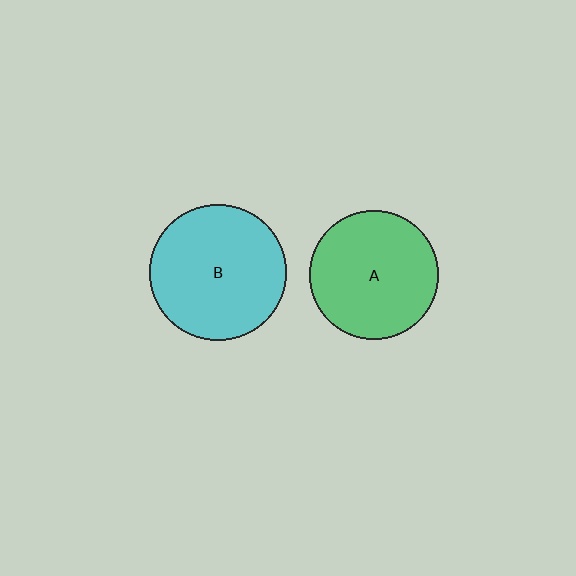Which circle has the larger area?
Circle B (cyan).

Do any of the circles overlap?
No, none of the circles overlap.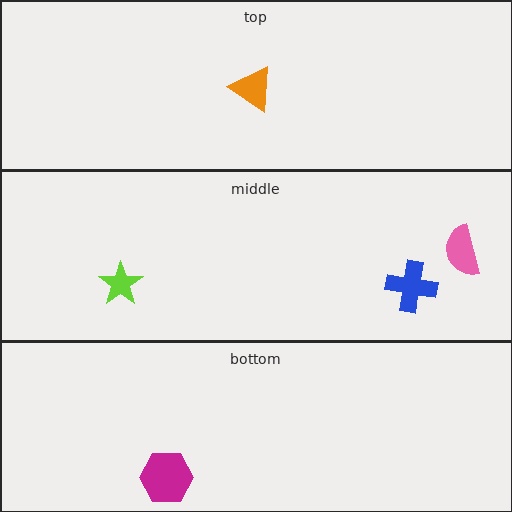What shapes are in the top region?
The orange triangle.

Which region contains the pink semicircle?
The middle region.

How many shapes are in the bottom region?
1.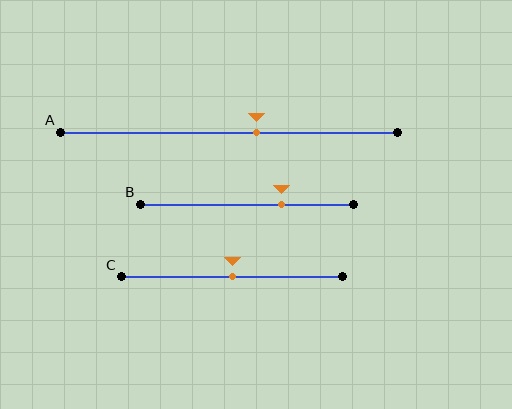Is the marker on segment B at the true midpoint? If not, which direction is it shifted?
No, the marker on segment B is shifted to the right by about 16% of the segment length.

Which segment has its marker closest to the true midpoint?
Segment C has its marker closest to the true midpoint.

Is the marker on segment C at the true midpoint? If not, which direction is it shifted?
Yes, the marker on segment C is at the true midpoint.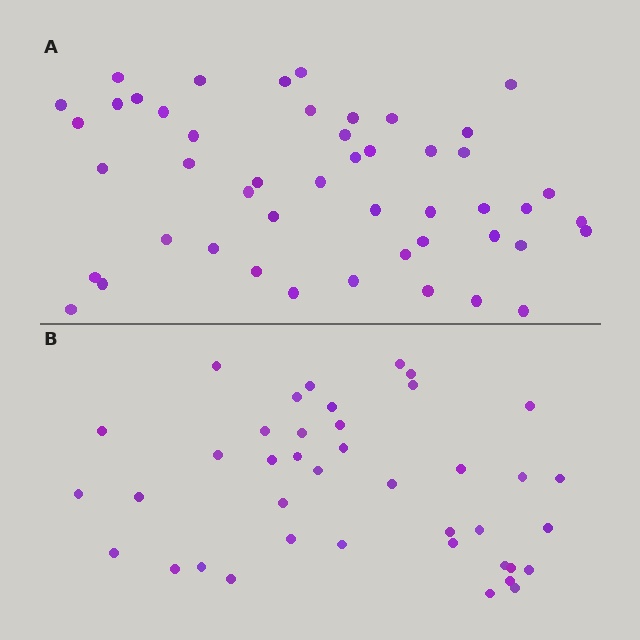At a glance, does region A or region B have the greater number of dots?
Region A (the top region) has more dots.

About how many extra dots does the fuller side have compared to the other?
Region A has roughly 8 or so more dots than region B.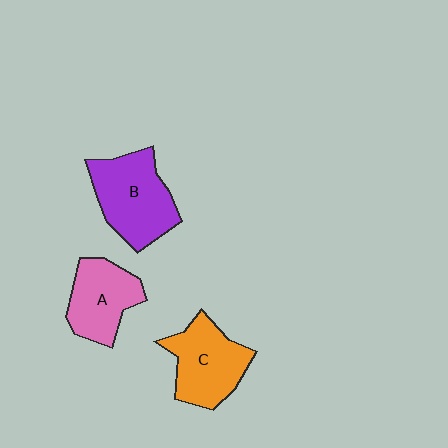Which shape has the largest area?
Shape B (purple).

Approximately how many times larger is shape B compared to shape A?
Approximately 1.3 times.